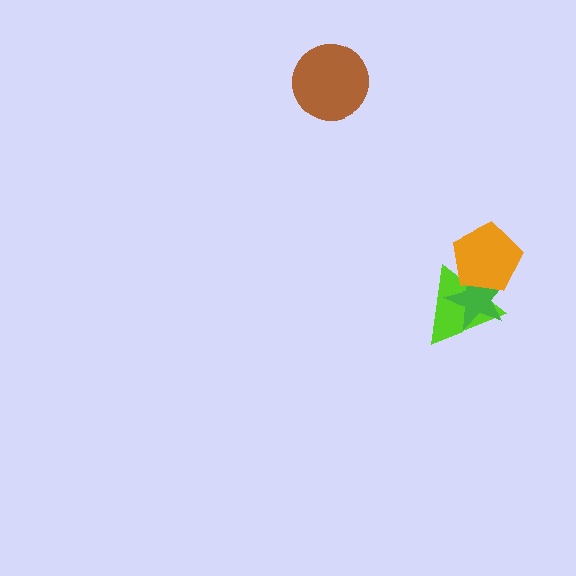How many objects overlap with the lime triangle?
2 objects overlap with the lime triangle.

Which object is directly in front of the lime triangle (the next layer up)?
The green star is directly in front of the lime triangle.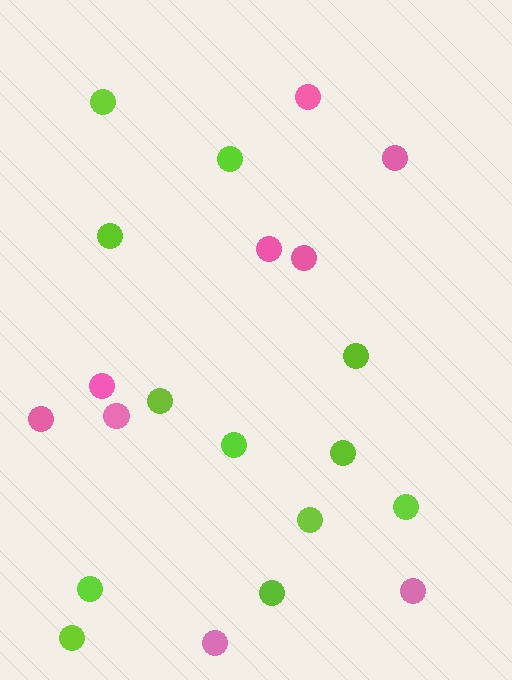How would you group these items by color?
There are 2 groups: one group of lime circles (12) and one group of pink circles (9).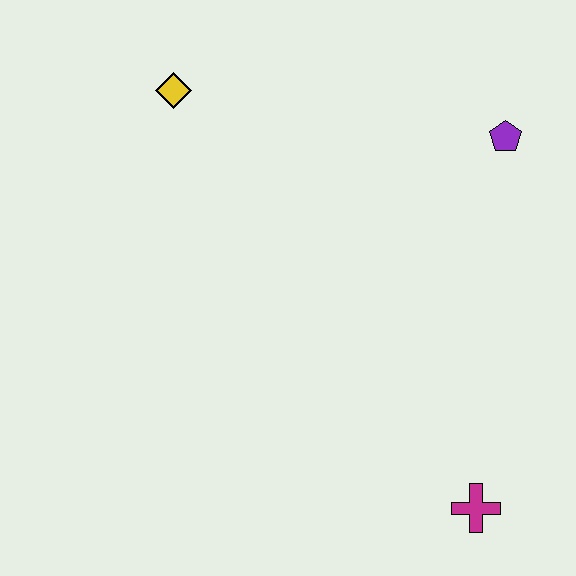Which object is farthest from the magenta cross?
The yellow diamond is farthest from the magenta cross.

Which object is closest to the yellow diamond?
The purple pentagon is closest to the yellow diamond.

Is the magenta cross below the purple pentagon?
Yes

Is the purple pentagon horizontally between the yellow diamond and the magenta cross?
No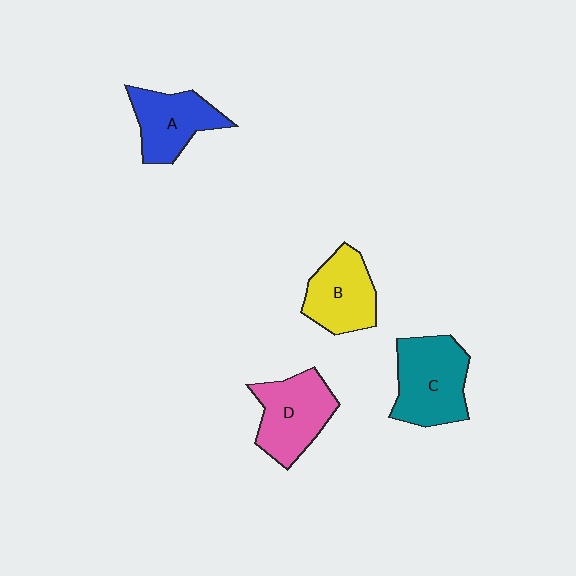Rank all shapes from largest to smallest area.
From largest to smallest: C (teal), D (pink), A (blue), B (yellow).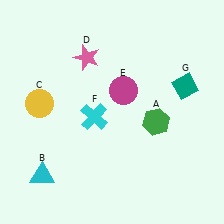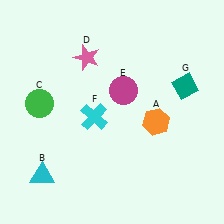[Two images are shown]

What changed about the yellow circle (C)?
In Image 1, C is yellow. In Image 2, it changed to green.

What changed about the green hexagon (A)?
In Image 1, A is green. In Image 2, it changed to orange.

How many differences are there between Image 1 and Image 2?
There are 2 differences between the two images.